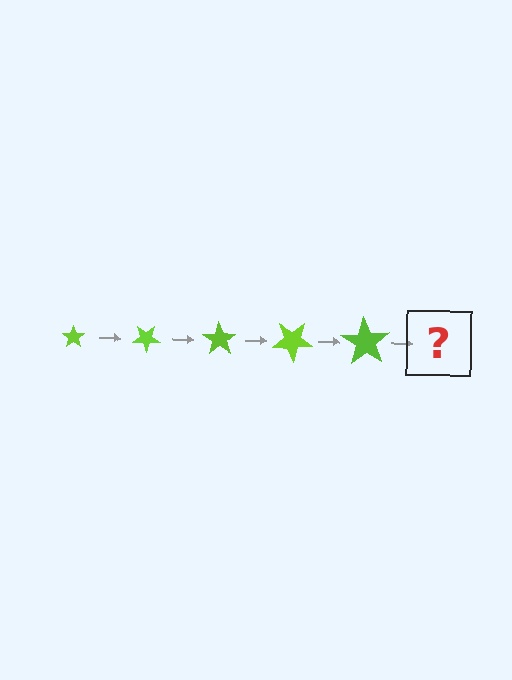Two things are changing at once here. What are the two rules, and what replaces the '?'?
The two rules are that the star grows larger each step and it rotates 35 degrees each step. The '?' should be a star, larger than the previous one and rotated 175 degrees from the start.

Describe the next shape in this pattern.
It should be a star, larger than the previous one and rotated 175 degrees from the start.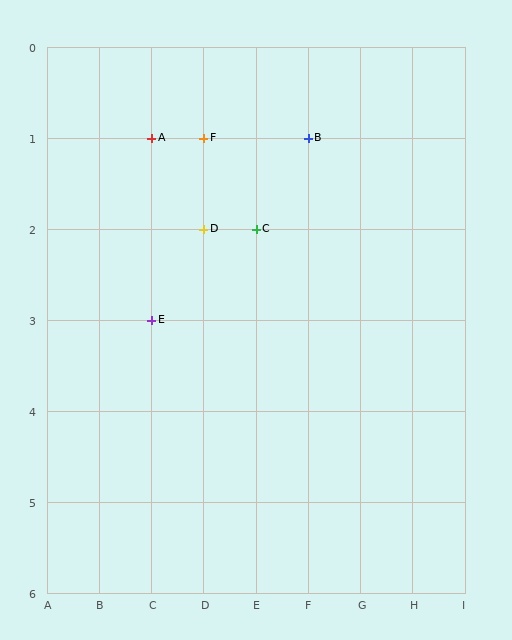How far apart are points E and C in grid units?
Points E and C are 2 columns and 1 row apart (about 2.2 grid units diagonally).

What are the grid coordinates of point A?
Point A is at grid coordinates (C, 1).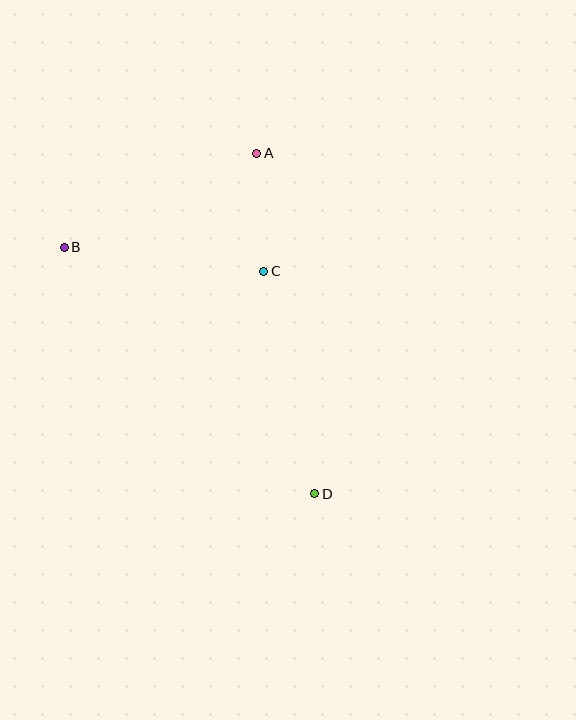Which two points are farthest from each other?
Points B and D are farthest from each other.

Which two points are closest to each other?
Points A and C are closest to each other.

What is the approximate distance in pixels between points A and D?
The distance between A and D is approximately 345 pixels.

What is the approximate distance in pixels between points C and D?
The distance between C and D is approximately 228 pixels.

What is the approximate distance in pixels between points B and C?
The distance between B and C is approximately 201 pixels.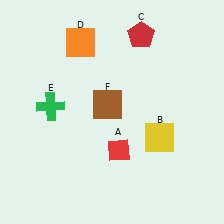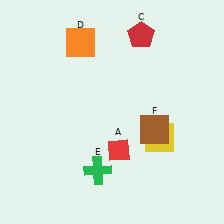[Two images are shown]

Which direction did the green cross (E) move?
The green cross (E) moved down.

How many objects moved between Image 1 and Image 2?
2 objects moved between the two images.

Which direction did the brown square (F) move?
The brown square (F) moved right.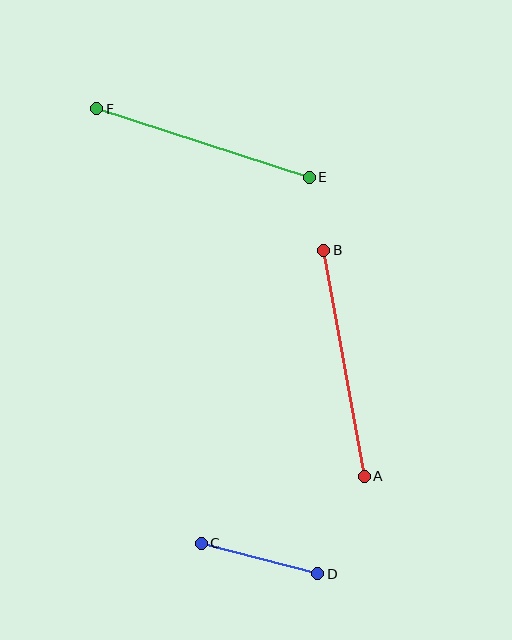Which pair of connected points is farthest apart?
Points A and B are farthest apart.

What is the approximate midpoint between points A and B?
The midpoint is at approximately (344, 363) pixels.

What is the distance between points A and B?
The distance is approximately 229 pixels.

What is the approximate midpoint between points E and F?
The midpoint is at approximately (203, 143) pixels.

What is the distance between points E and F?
The distance is approximately 223 pixels.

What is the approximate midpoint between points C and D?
The midpoint is at approximately (260, 559) pixels.